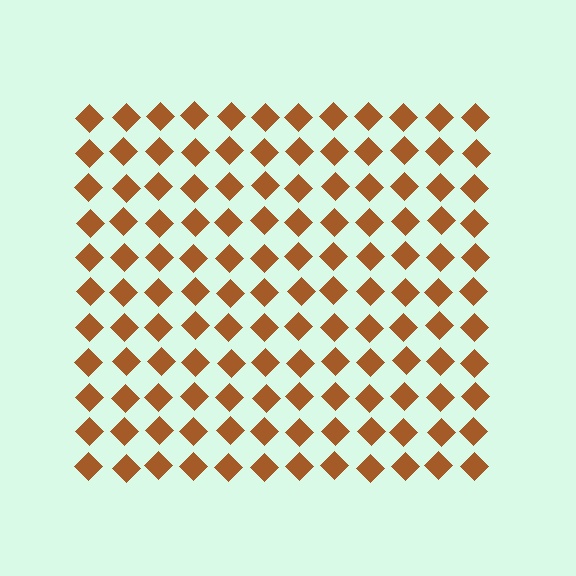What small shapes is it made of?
It is made of small diamonds.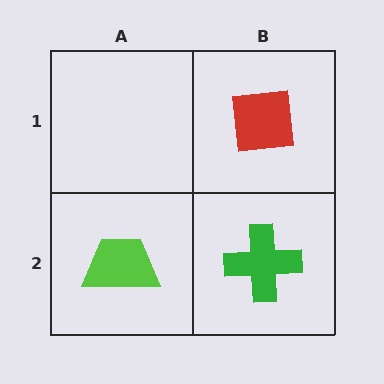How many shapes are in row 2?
2 shapes.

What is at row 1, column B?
A red square.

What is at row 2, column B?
A green cross.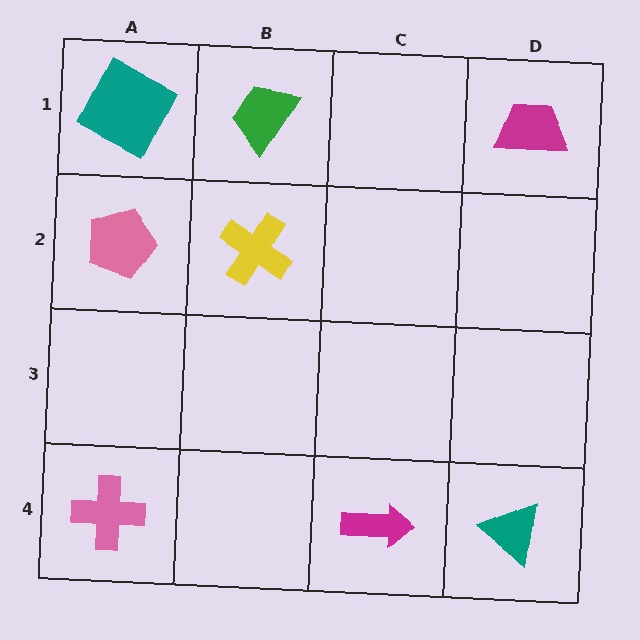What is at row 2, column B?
A yellow cross.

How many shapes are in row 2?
2 shapes.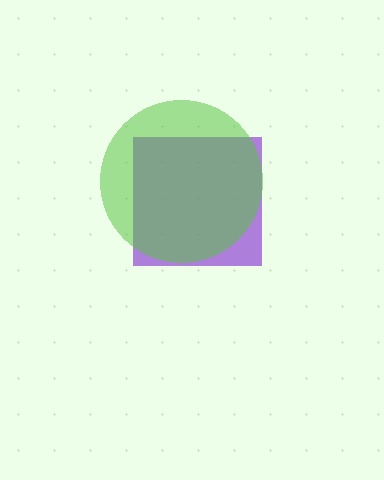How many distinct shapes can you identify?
There are 2 distinct shapes: a purple square, a lime circle.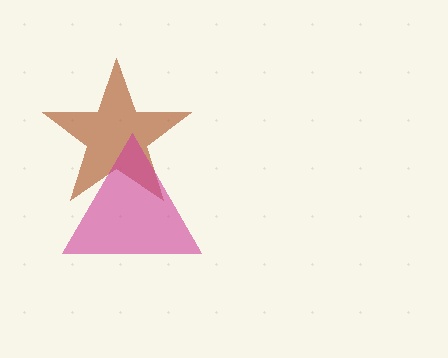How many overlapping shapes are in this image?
There are 2 overlapping shapes in the image.